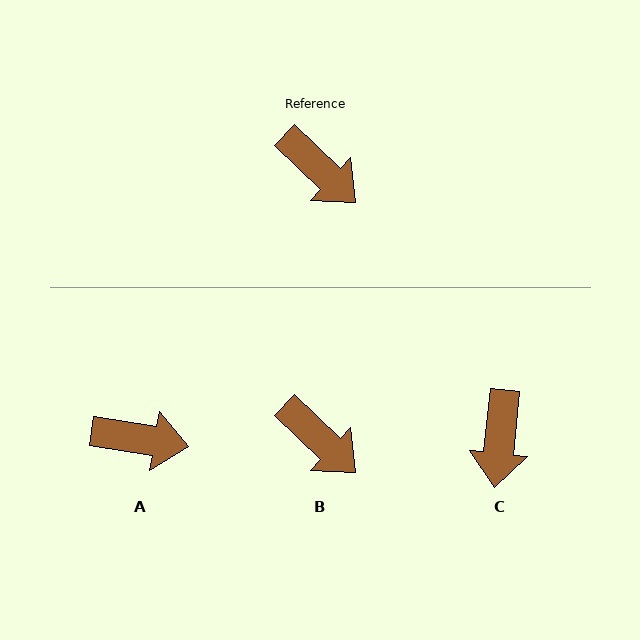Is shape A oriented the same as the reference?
No, it is off by about 34 degrees.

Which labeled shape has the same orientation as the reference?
B.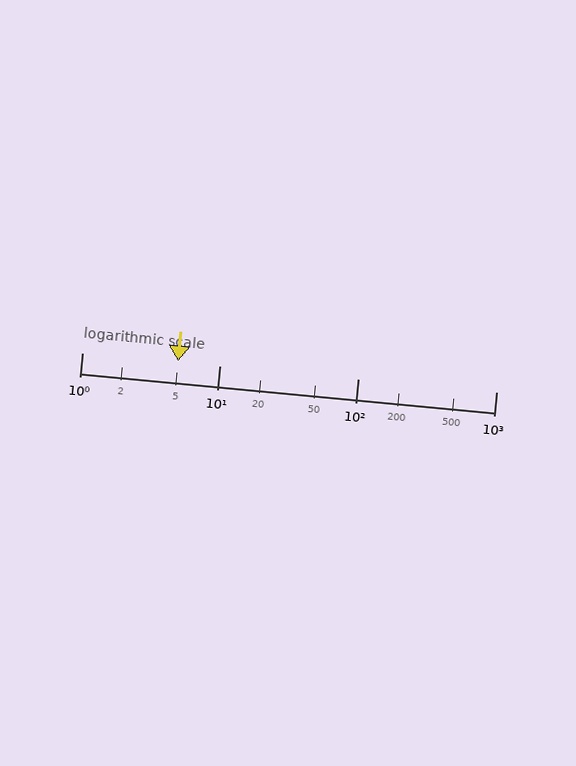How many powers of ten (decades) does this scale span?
The scale spans 3 decades, from 1 to 1000.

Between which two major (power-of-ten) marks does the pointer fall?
The pointer is between 1 and 10.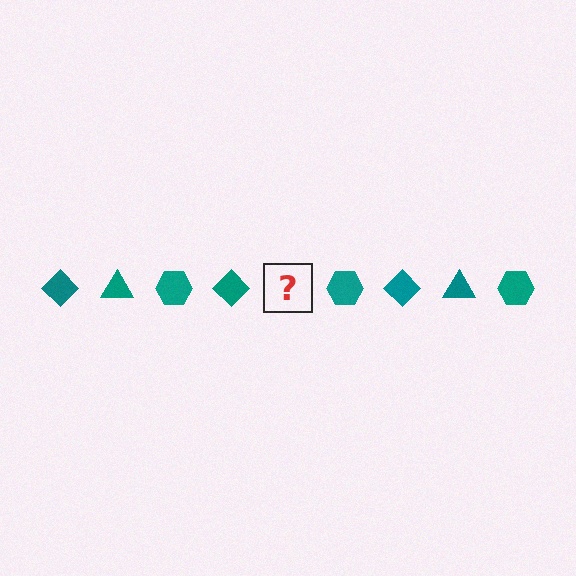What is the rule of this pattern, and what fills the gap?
The rule is that the pattern cycles through diamond, triangle, hexagon shapes in teal. The gap should be filled with a teal triangle.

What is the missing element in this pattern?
The missing element is a teal triangle.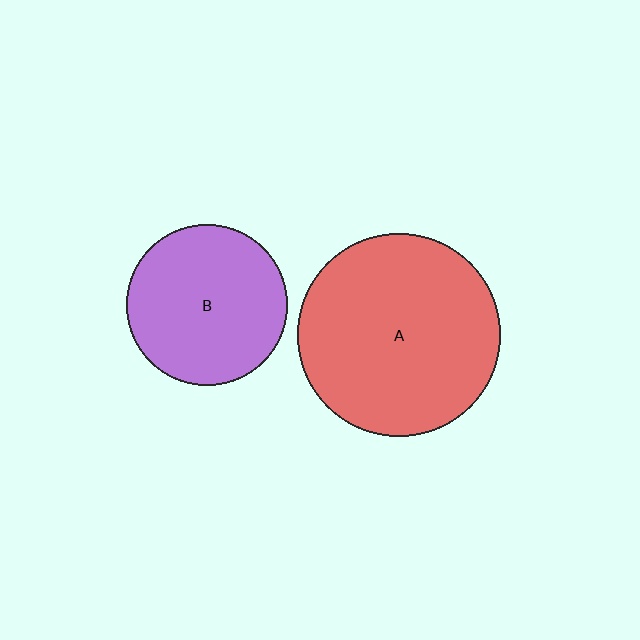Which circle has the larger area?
Circle A (red).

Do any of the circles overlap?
No, none of the circles overlap.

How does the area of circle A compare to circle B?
Approximately 1.6 times.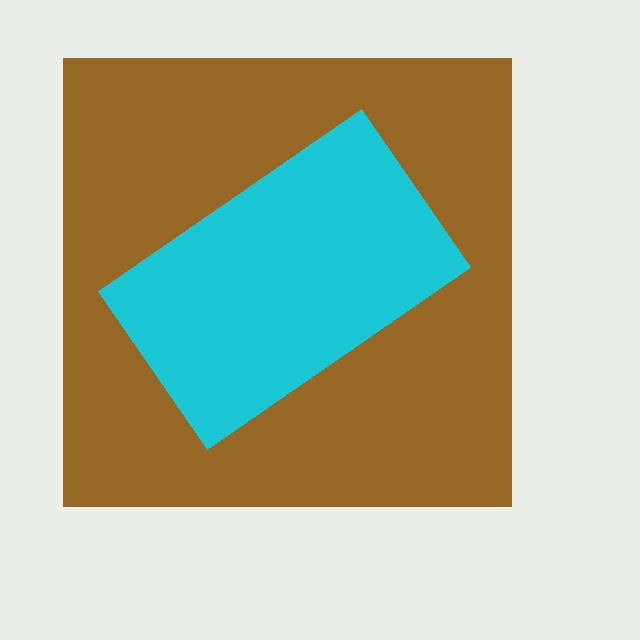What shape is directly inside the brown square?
The cyan rectangle.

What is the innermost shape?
The cyan rectangle.